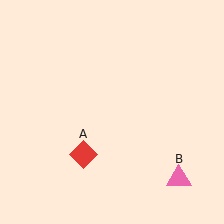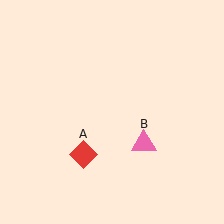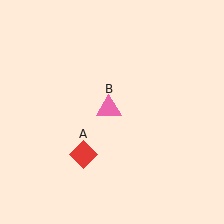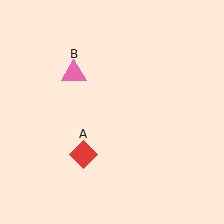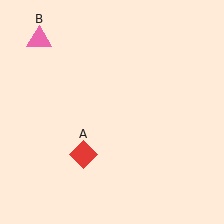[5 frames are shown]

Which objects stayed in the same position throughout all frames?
Red diamond (object A) remained stationary.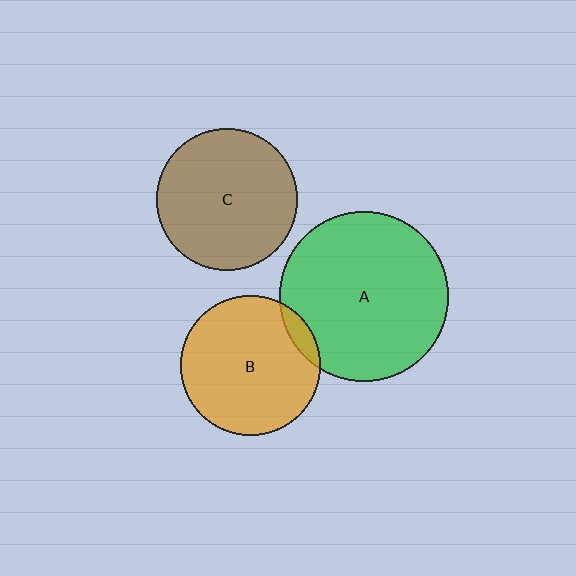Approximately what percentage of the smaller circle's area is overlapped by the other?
Approximately 10%.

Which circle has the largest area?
Circle A (green).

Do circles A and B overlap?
Yes.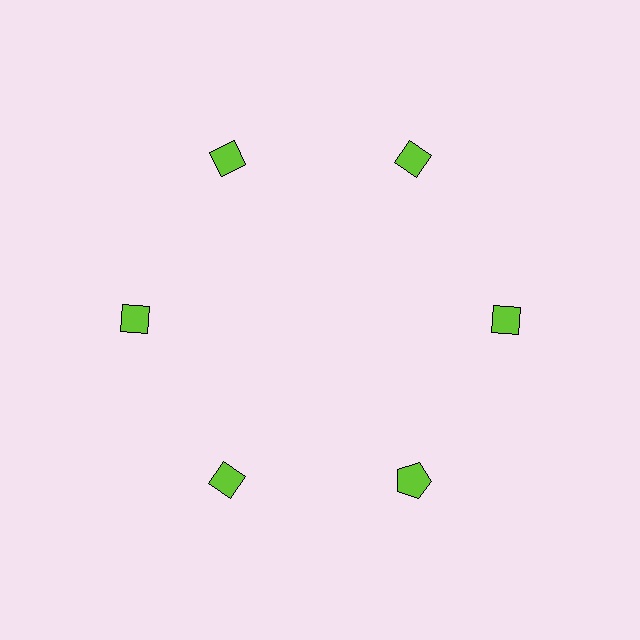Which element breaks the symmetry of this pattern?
The lime pentagon at roughly the 5 o'clock position breaks the symmetry. All other shapes are lime diamonds.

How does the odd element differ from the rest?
It has a different shape: pentagon instead of diamond.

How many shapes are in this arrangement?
There are 6 shapes arranged in a ring pattern.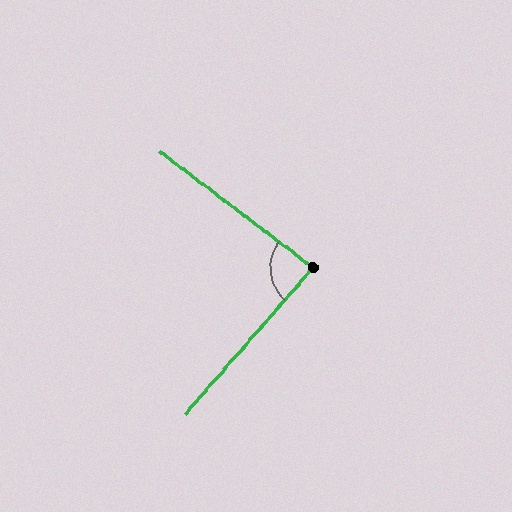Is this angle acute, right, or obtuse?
It is approximately a right angle.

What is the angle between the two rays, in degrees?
Approximately 86 degrees.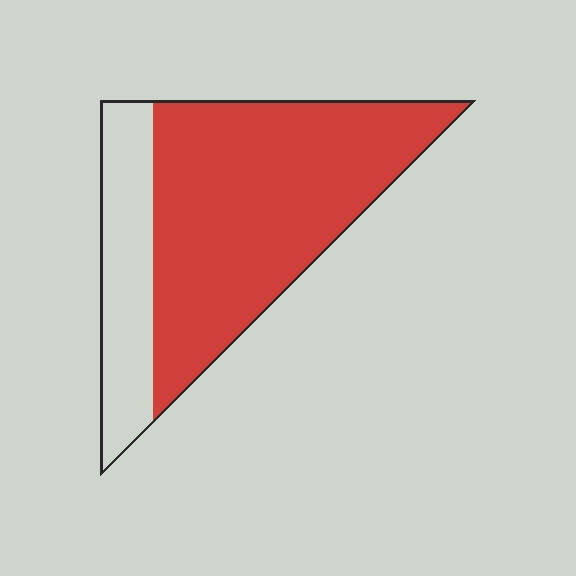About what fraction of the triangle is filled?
About three quarters (3/4).